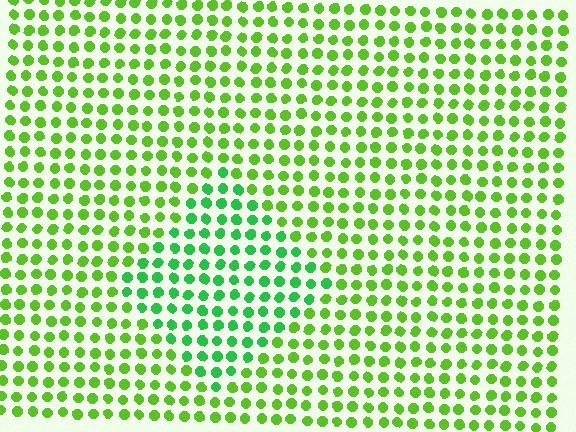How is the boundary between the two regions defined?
The boundary is defined purely by a slight shift in hue (about 33 degrees). Spacing, size, and orientation are identical on both sides.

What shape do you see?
I see a diamond.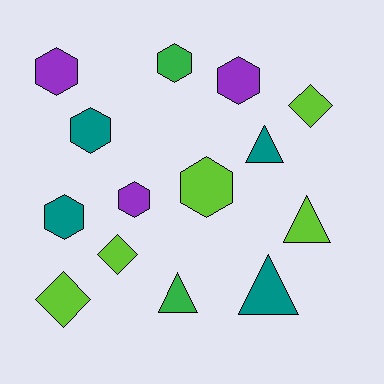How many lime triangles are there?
There is 1 lime triangle.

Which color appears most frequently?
Lime, with 5 objects.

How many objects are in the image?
There are 14 objects.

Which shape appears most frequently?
Hexagon, with 7 objects.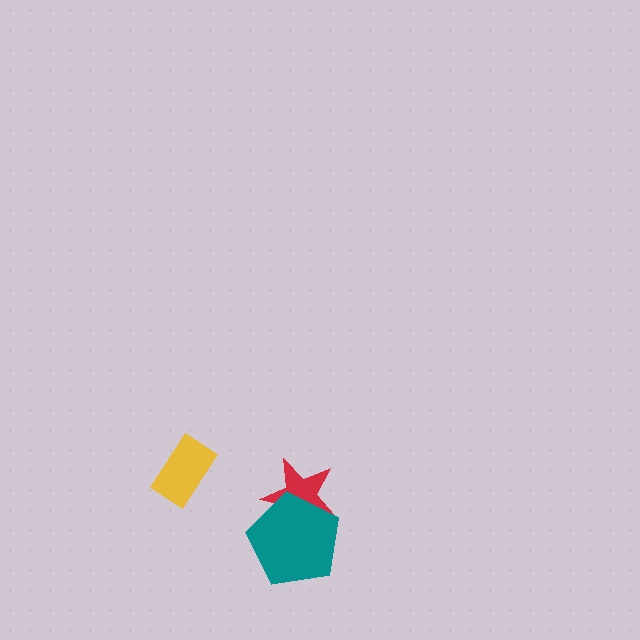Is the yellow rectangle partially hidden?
No, no other shape covers it.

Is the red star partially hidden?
Yes, it is partially covered by another shape.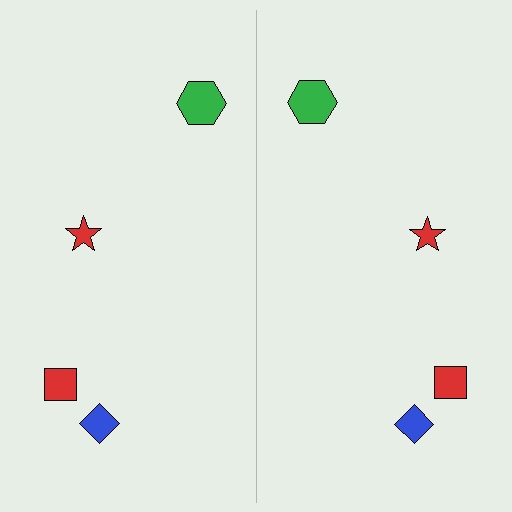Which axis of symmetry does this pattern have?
The pattern has a vertical axis of symmetry running through the center of the image.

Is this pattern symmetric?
Yes, this pattern has bilateral (reflection) symmetry.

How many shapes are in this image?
There are 8 shapes in this image.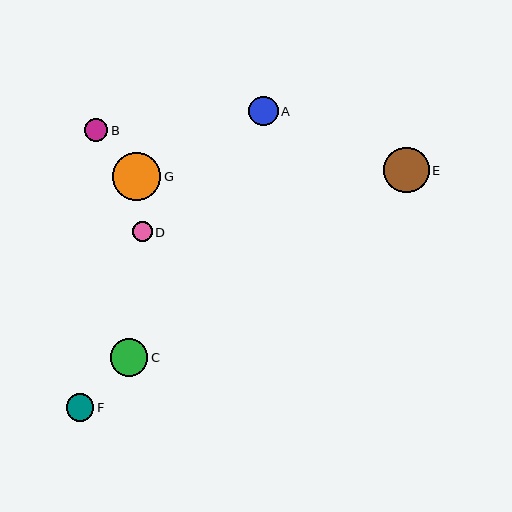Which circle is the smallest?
Circle D is the smallest with a size of approximately 20 pixels.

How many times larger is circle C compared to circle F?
Circle C is approximately 1.4 times the size of circle F.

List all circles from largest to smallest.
From largest to smallest: G, E, C, A, F, B, D.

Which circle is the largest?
Circle G is the largest with a size of approximately 48 pixels.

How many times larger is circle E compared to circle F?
Circle E is approximately 1.7 times the size of circle F.